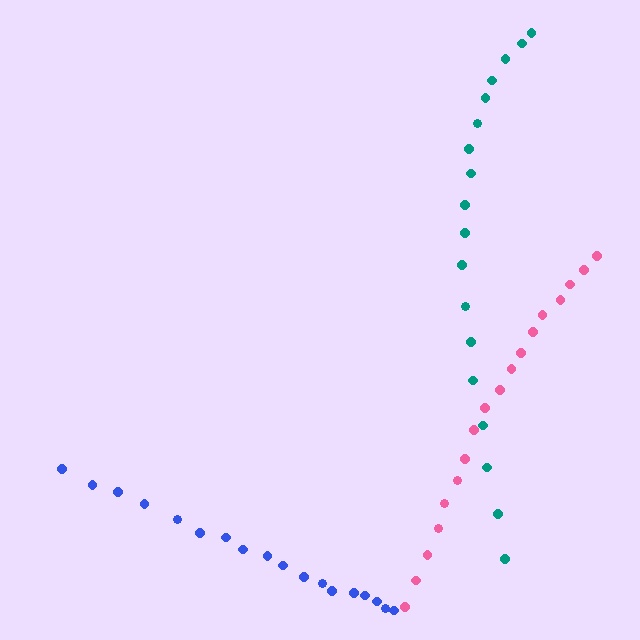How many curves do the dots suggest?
There are 3 distinct paths.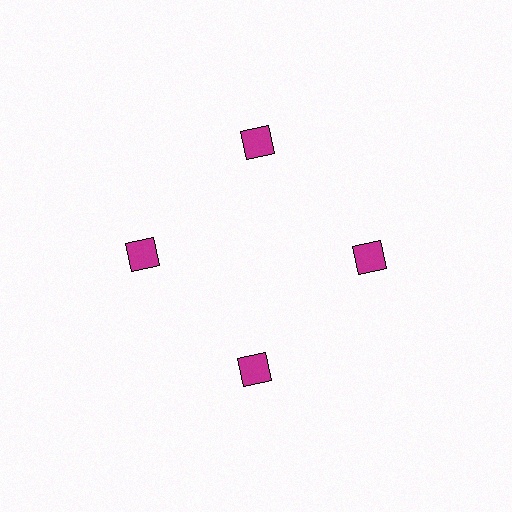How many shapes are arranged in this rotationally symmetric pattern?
There are 4 shapes, arranged in 4 groups of 1.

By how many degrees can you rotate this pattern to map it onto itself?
The pattern maps onto itself every 90 degrees of rotation.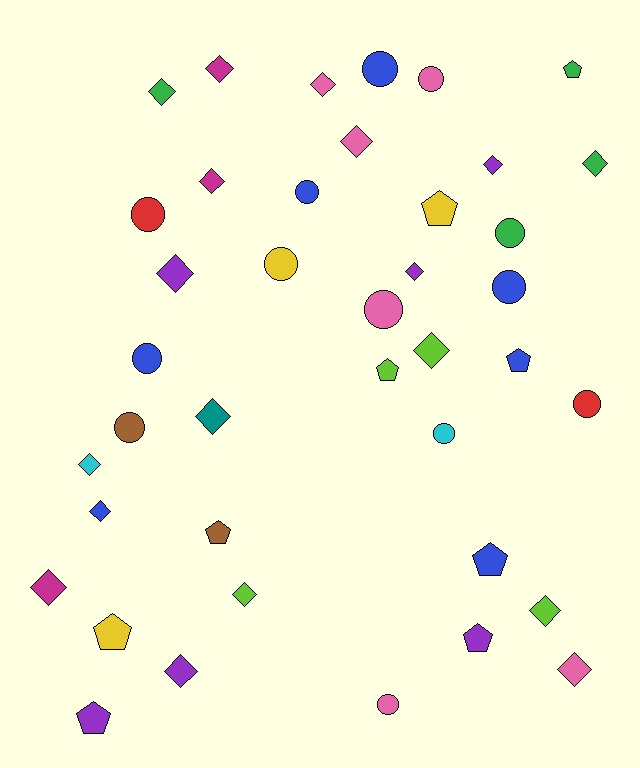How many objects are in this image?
There are 40 objects.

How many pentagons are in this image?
There are 9 pentagons.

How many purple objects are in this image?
There are 6 purple objects.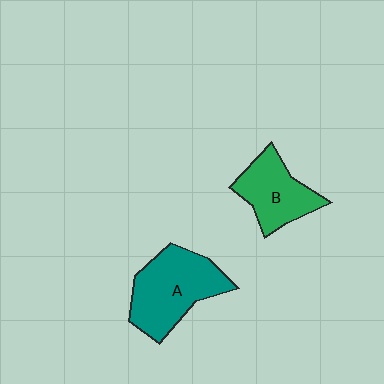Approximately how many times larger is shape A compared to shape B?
Approximately 1.4 times.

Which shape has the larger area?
Shape A (teal).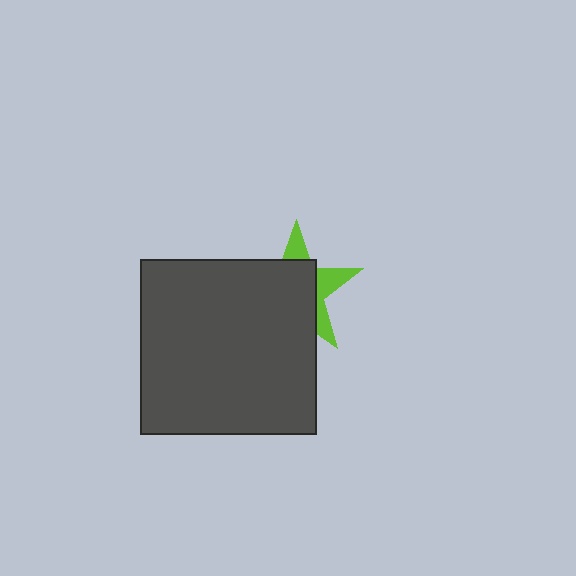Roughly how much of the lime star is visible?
A small part of it is visible (roughly 32%).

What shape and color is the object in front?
The object in front is a dark gray square.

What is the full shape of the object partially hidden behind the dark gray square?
The partially hidden object is a lime star.